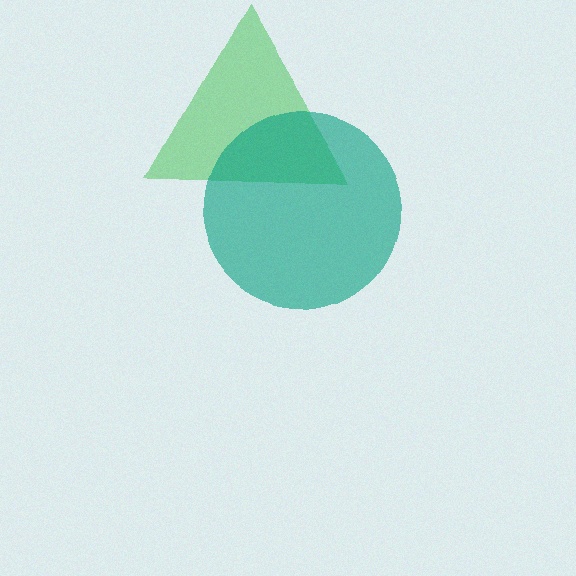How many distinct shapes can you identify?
There are 2 distinct shapes: a green triangle, a teal circle.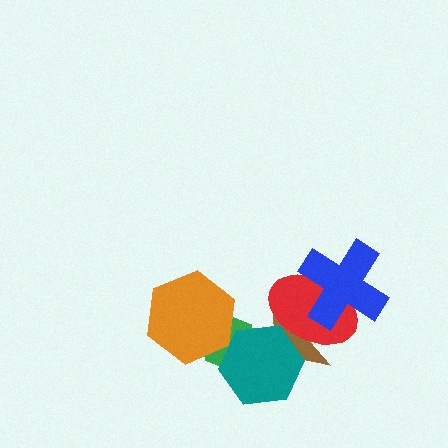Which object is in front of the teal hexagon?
The red ellipse is in front of the teal hexagon.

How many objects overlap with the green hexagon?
3 objects overlap with the green hexagon.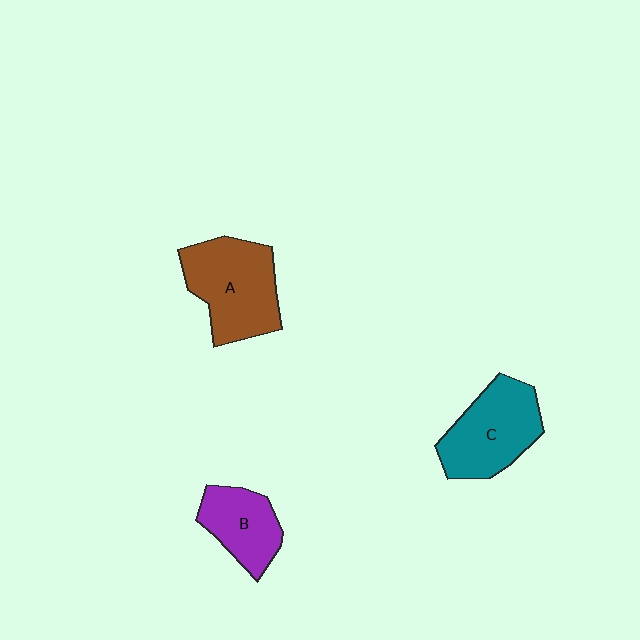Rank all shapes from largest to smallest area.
From largest to smallest: A (brown), C (teal), B (purple).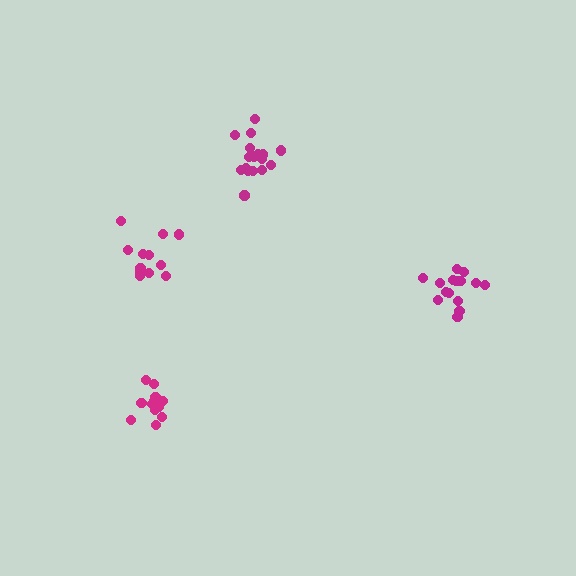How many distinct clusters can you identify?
There are 4 distinct clusters.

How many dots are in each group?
Group 1: 18 dots, Group 2: 16 dots, Group 3: 12 dots, Group 4: 12 dots (58 total).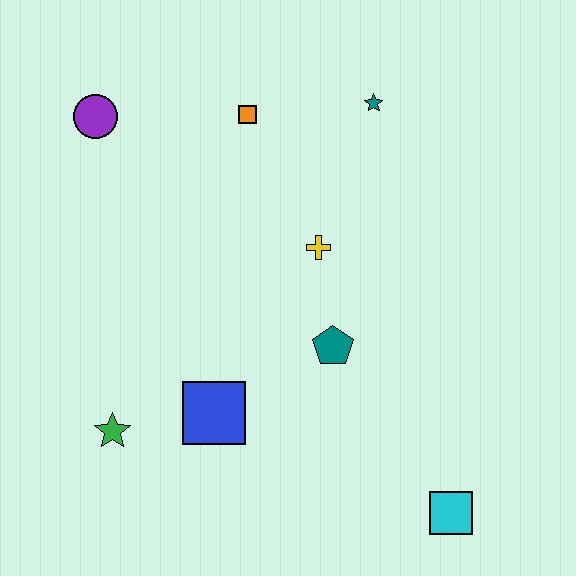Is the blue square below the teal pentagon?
Yes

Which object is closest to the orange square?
The teal star is closest to the orange square.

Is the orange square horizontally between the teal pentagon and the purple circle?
Yes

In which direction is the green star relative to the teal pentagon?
The green star is to the left of the teal pentagon.